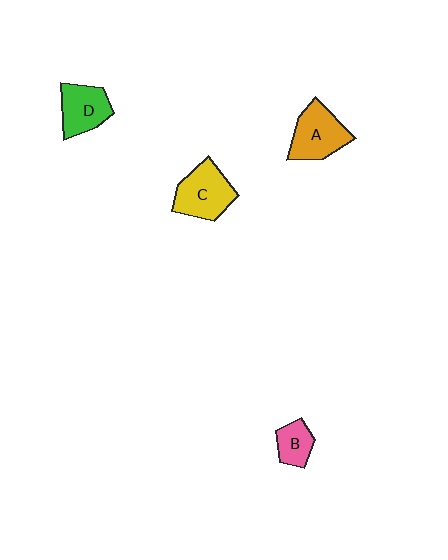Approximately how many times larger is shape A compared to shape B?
Approximately 1.8 times.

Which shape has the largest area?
Shape C (yellow).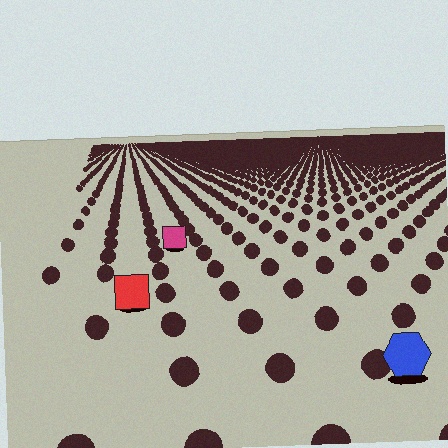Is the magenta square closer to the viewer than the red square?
No. The red square is closer — you can tell from the texture gradient: the ground texture is coarser near it.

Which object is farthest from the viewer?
The magenta square is farthest from the viewer. It appears smaller and the ground texture around it is denser.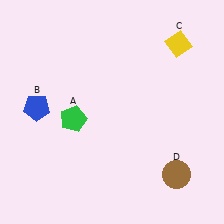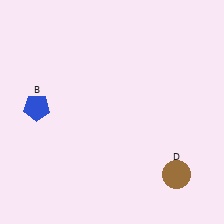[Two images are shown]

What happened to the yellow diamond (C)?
The yellow diamond (C) was removed in Image 2. It was in the top-right area of Image 1.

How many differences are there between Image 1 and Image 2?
There are 2 differences between the two images.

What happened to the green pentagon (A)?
The green pentagon (A) was removed in Image 2. It was in the bottom-left area of Image 1.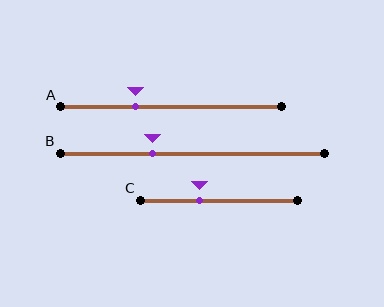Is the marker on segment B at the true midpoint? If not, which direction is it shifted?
No, the marker on segment B is shifted to the left by about 15% of the segment length.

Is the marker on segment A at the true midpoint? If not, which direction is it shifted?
No, the marker on segment A is shifted to the left by about 16% of the segment length.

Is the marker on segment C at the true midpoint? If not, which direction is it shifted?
No, the marker on segment C is shifted to the left by about 12% of the segment length.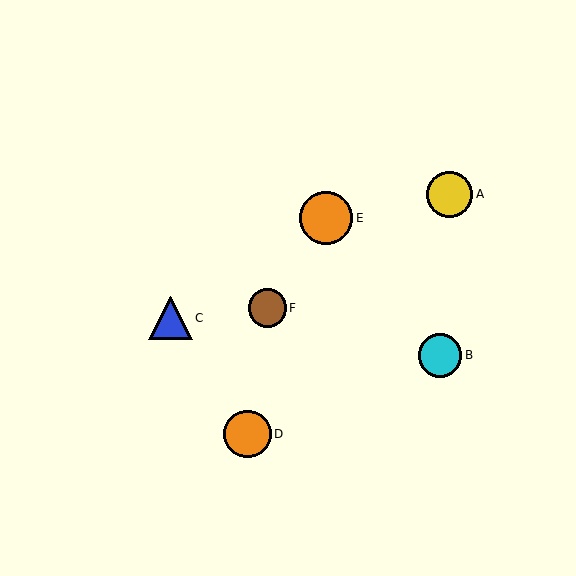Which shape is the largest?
The orange circle (labeled E) is the largest.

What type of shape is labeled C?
Shape C is a blue triangle.